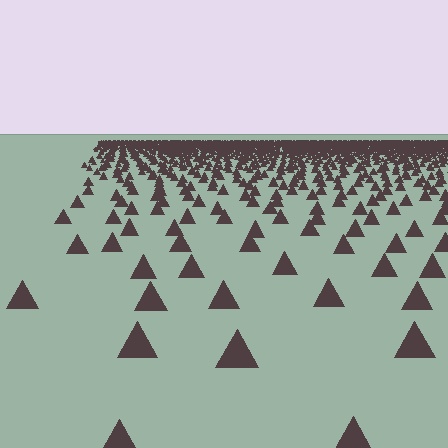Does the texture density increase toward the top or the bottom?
Density increases toward the top.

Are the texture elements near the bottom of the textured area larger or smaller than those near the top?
Larger. Near the bottom, elements are closer to the viewer and appear at a bigger on-screen size.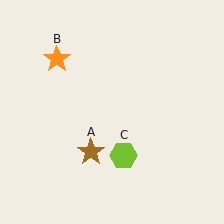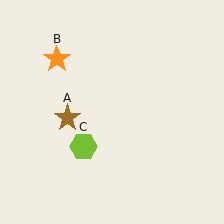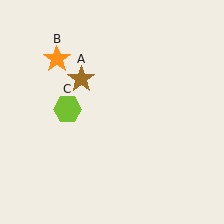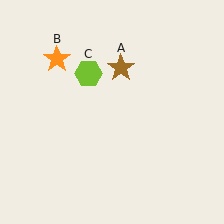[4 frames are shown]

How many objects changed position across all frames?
2 objects changed position: brown star (object A), lime hexagon (object C).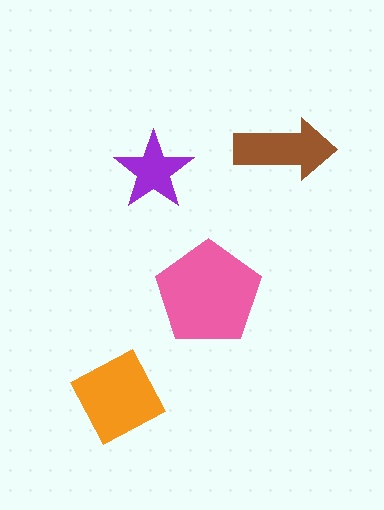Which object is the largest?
The pink pentagon.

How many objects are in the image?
There are 4 objects in the image.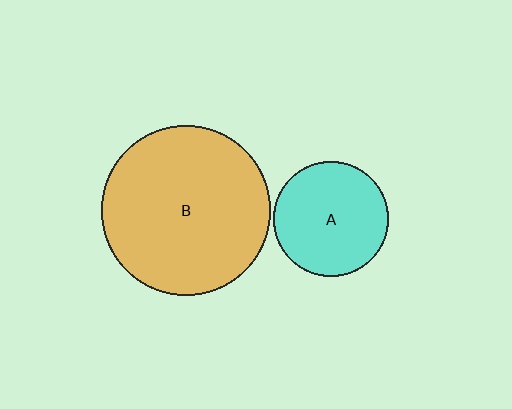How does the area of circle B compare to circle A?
Approximately 2.2 times.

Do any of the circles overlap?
No, none of the circles overlap.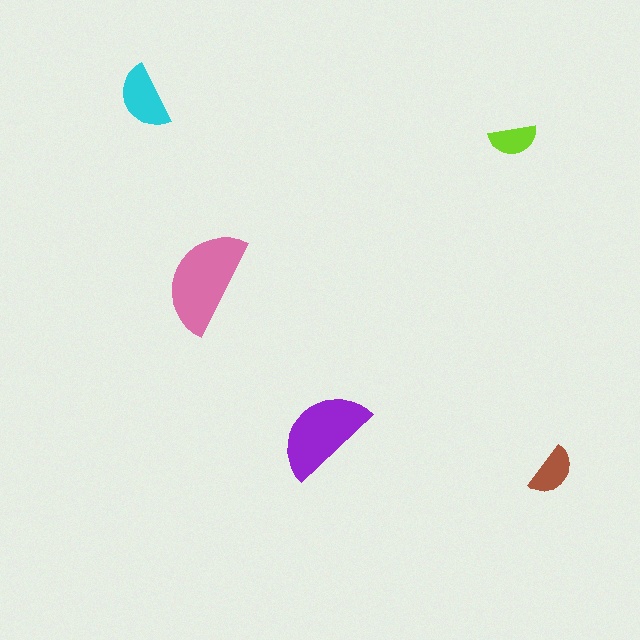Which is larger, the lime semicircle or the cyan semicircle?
The cyan one.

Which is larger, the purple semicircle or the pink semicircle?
The pink one.